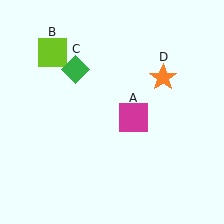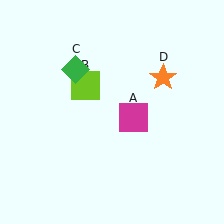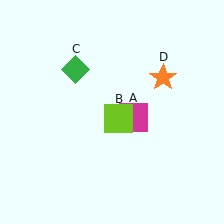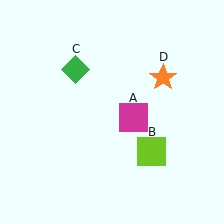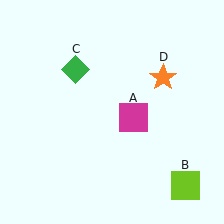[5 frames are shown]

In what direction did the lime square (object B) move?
The lime square (object B) moved down and to the right.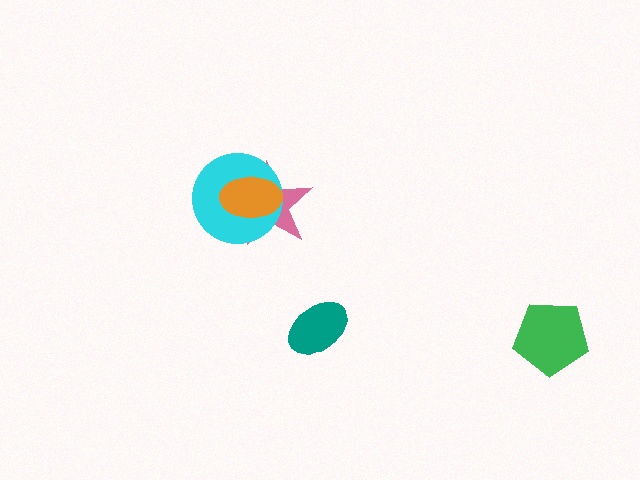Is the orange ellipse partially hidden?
No, no other shape covers it.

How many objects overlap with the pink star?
2 objects overlap with the pink star.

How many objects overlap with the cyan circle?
2 objects overlap with the cyan circle.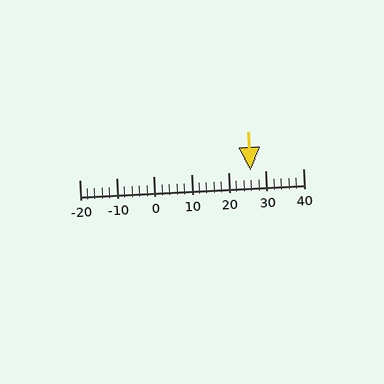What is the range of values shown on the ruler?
The ruler shows values from -20 to 40.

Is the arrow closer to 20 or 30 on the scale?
The arrow is closer to 30.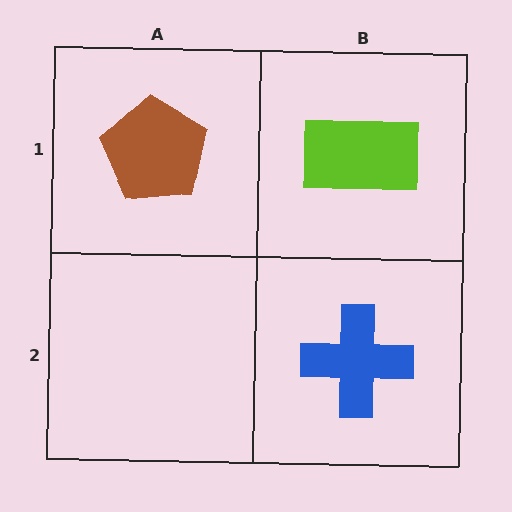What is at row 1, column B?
A lime rectangle.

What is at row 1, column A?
A brown pentagon.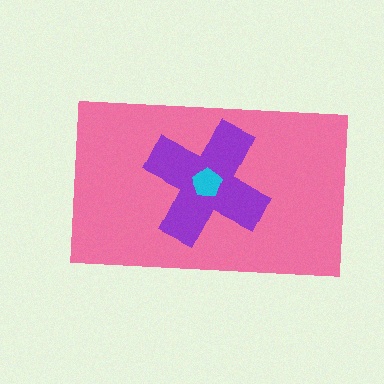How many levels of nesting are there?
3.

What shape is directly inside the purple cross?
The cyan pentagon.